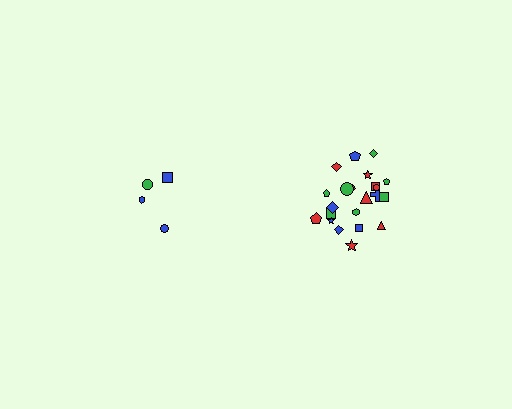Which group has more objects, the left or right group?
The right group.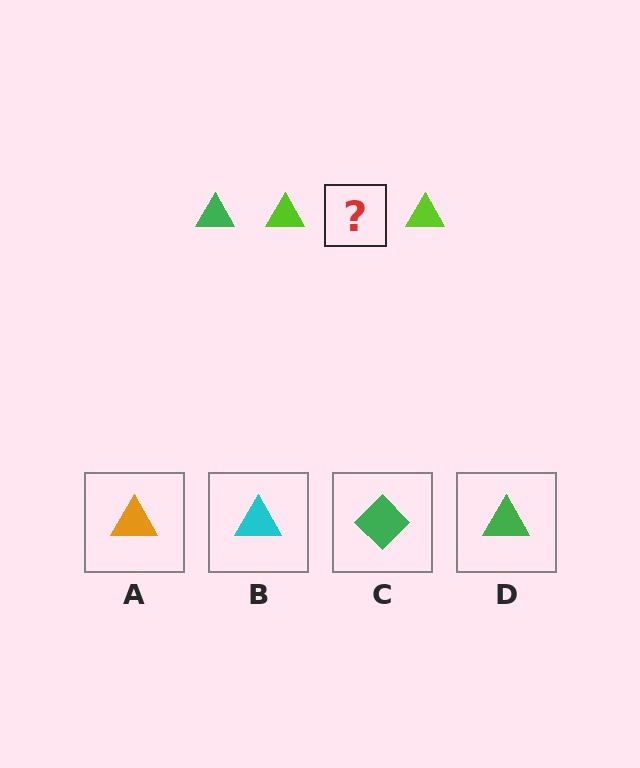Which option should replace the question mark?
Option D.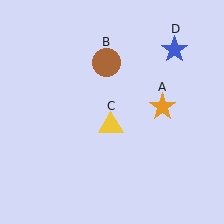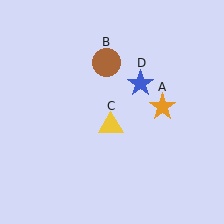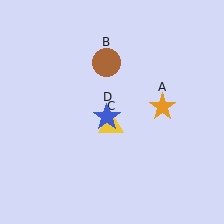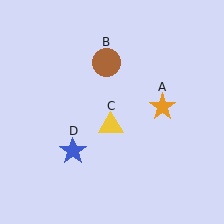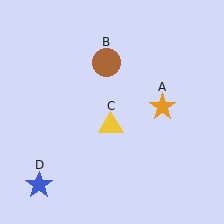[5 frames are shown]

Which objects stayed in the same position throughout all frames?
Orange star (object A) and brown circle (object B) and yellow triangle (object C) remained stationary.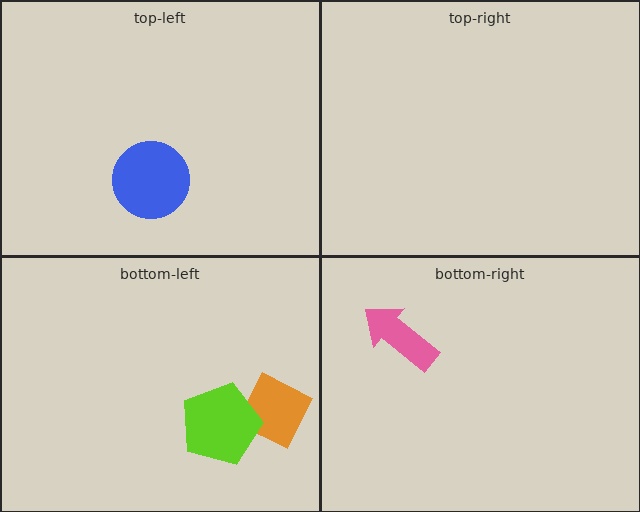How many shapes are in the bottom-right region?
1.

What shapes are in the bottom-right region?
The pink arrow.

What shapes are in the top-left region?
The blue circle.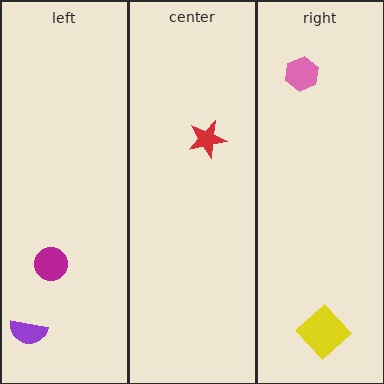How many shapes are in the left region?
2.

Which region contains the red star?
The center region.